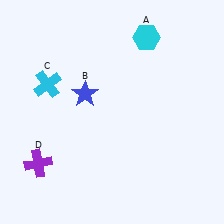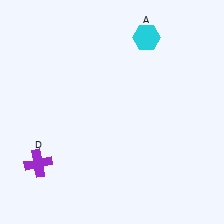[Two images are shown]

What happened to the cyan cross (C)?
The cyan cross (C) was removed in Image 2. It was in the top-left area of Image 1.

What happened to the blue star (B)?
The blue star (B) was removed in Image 2. It was in the top-left area of Image 1.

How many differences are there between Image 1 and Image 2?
There are 2 differences between the two images.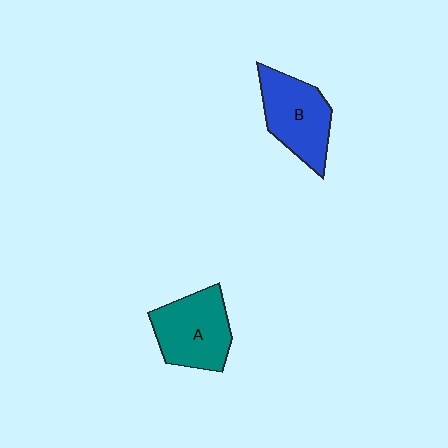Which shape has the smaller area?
Shape B (blue).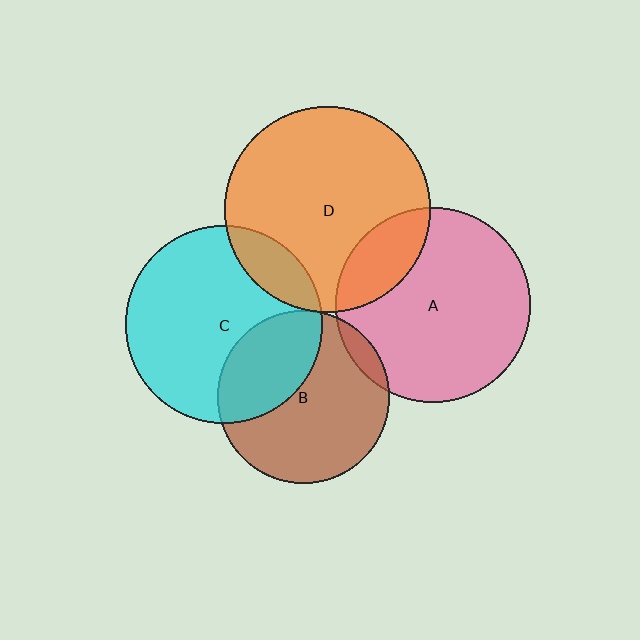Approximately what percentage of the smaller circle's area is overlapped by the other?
Approximately 35%.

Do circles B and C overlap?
Yes.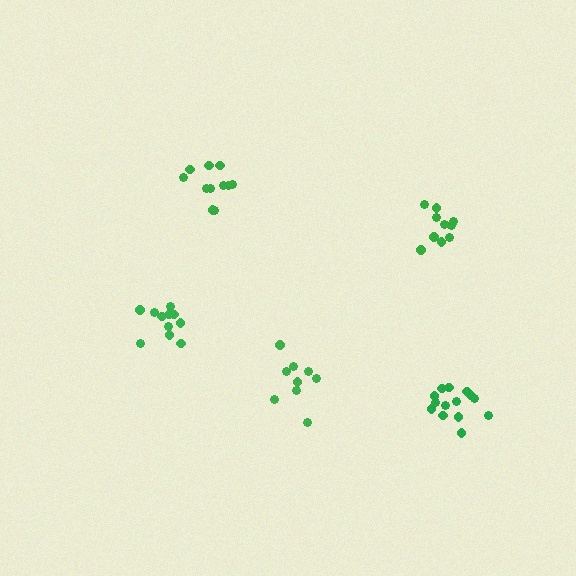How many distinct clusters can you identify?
There are 5 distinct clusters.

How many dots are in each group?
Group 1: 10 dots, Group 2: 11 dots, Group 3: 11 dots, Group 4: 14 dots, Group 5: 9 dots (55 total).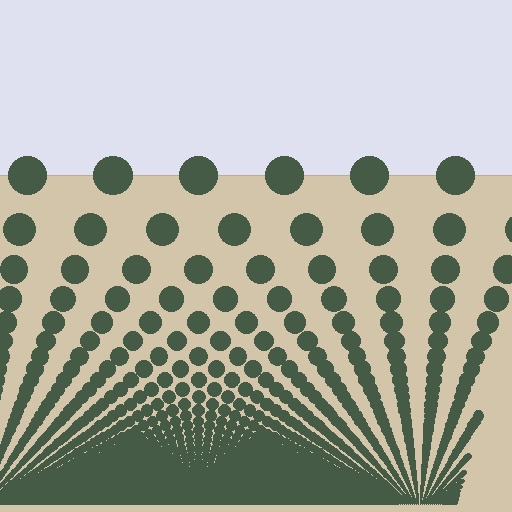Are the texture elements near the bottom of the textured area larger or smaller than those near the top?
Smaller. The gradient is inverted — elements near the bottom are smaller and denser.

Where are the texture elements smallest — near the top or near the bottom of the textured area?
Near the bottom.